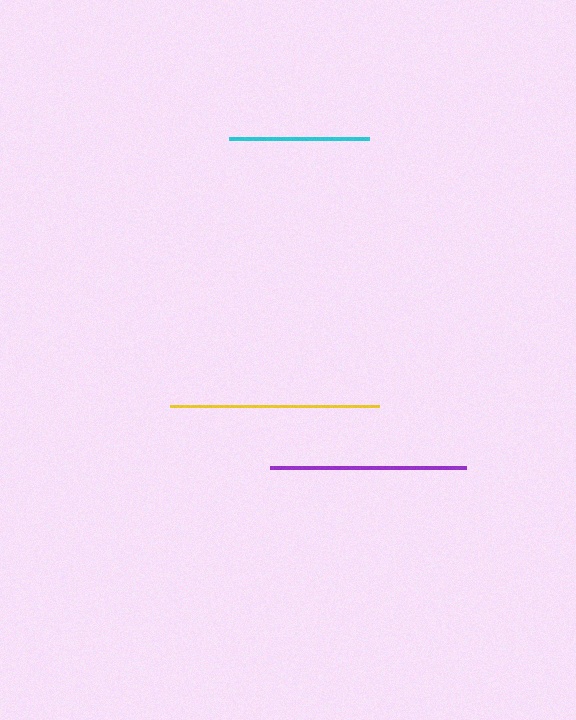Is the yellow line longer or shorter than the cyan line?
The yellow line is longer than the cyan line.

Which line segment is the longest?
The yellow line is the longest at approximately 209 pixels.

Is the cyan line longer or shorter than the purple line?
The purple line is longer than the cyan line.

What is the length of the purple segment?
The purple segment is approximately 196 pixels long.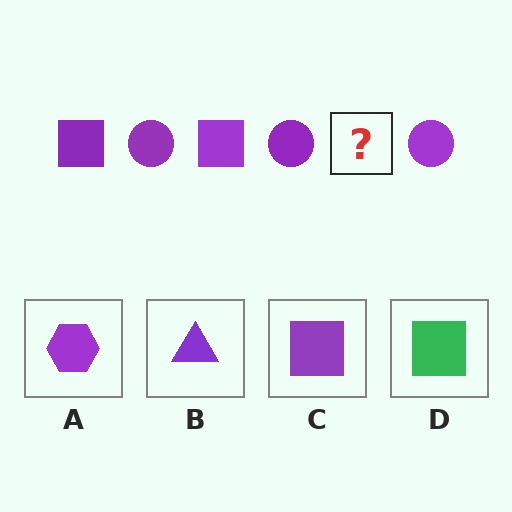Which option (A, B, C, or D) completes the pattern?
C.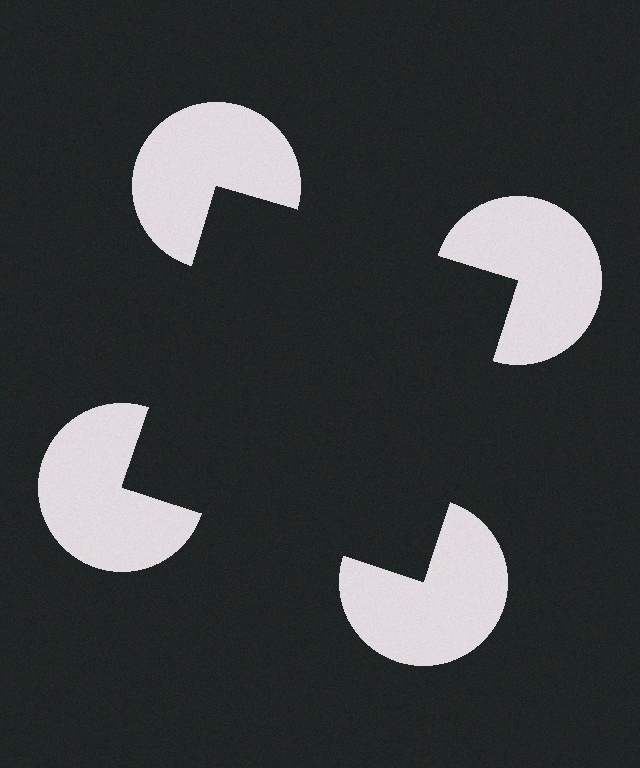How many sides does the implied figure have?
4 sides.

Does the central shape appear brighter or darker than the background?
It typically appears slightly darker than the background, even though no actual brightness change is drawn.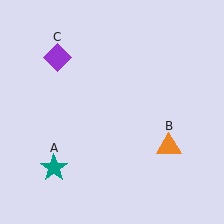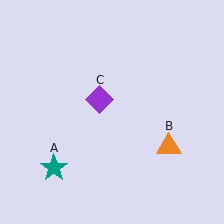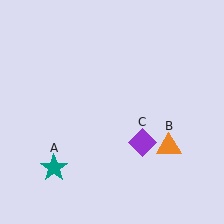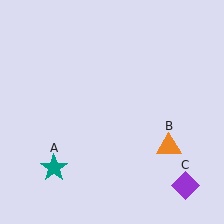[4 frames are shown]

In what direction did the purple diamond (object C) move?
The purple diamond (object C) moved down and to the right.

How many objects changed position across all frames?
1 object changed position: purple diamond (object C).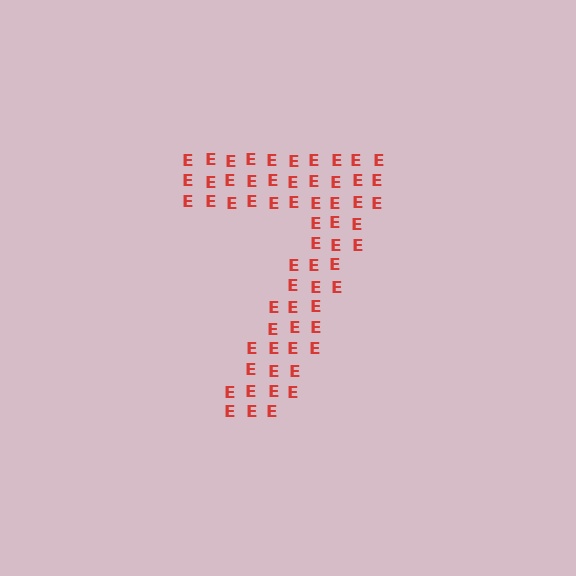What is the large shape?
The large shape is the digit 7.